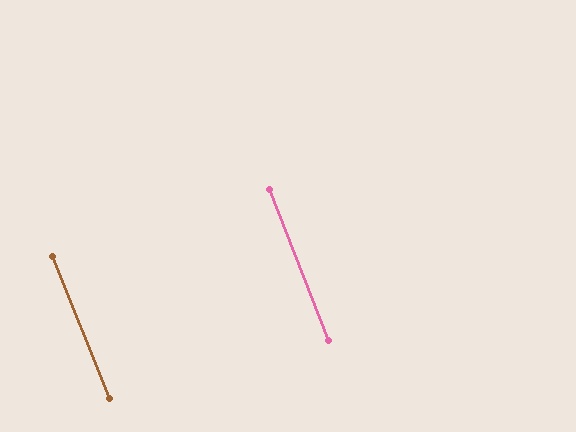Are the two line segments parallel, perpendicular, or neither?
Parallel — their directions differ by only 0.4°.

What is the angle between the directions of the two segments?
Approximately 0 degrees.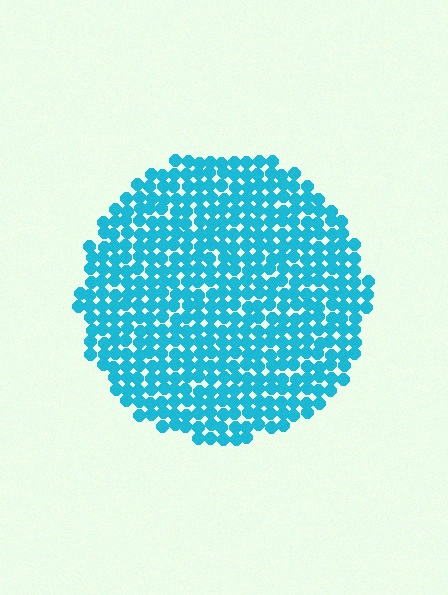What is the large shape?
The large shape is a circle.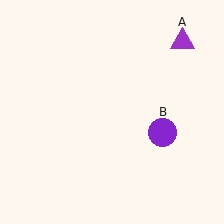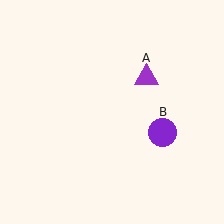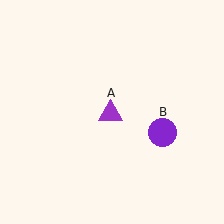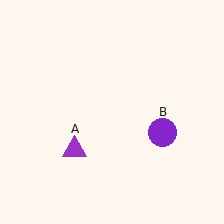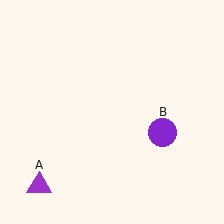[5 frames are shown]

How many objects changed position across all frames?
1 object changed position: purple triangle (object A).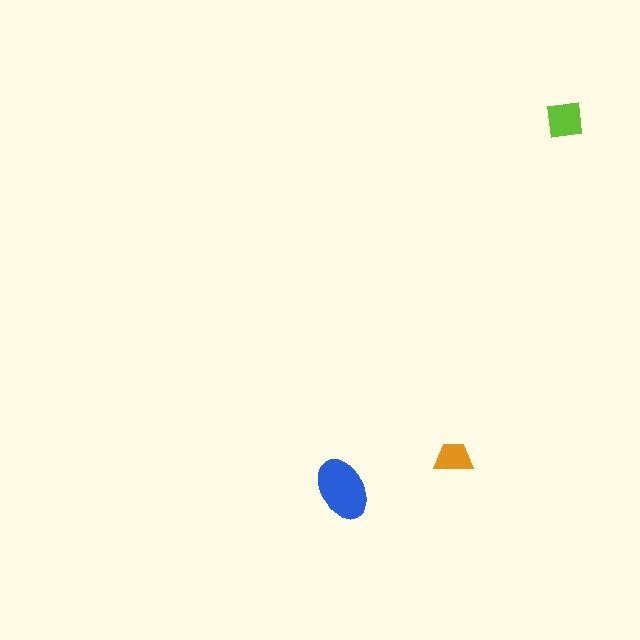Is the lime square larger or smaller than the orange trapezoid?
Larger.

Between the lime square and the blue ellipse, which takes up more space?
The blue ellipse.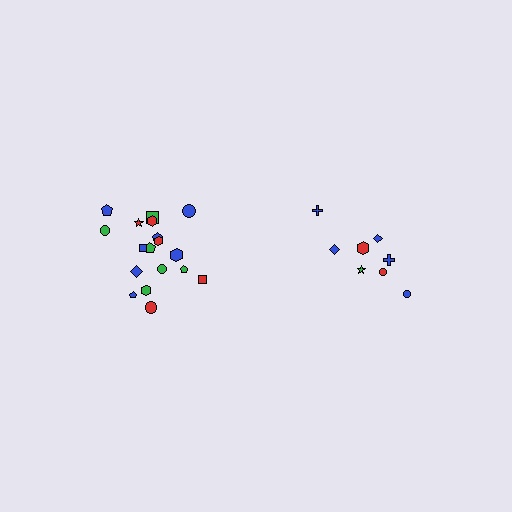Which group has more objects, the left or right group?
The left group.